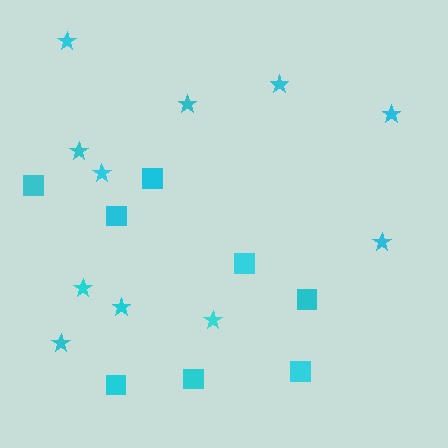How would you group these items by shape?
There are 2 groups: one group of squares (8) and one group of stars (11).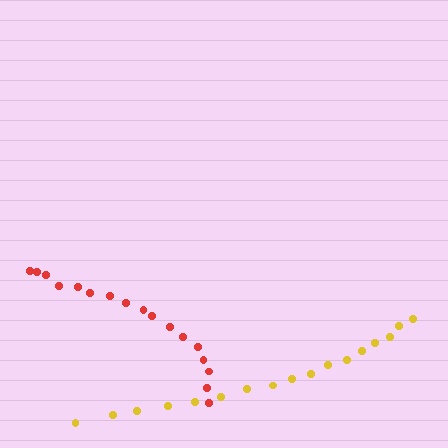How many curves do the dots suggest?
There are 2 distinct paths.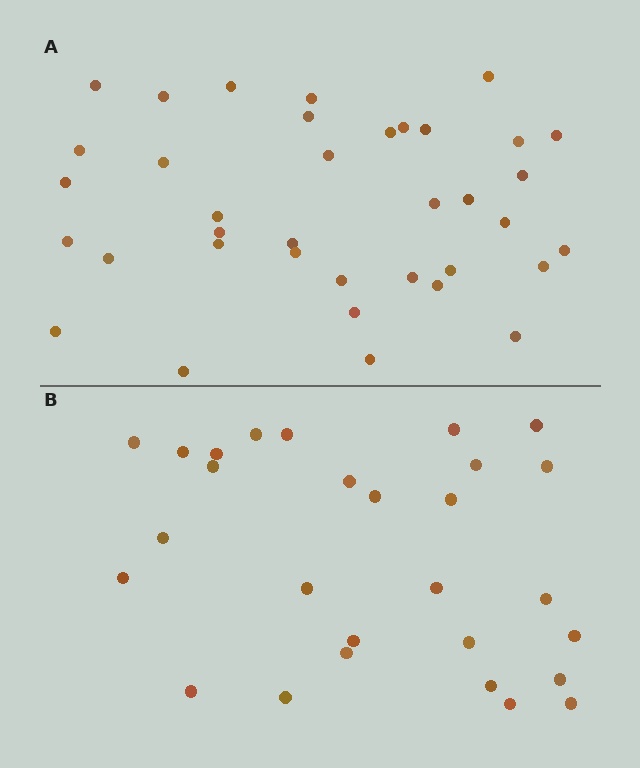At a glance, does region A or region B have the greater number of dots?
Region A (the top region) has more dots.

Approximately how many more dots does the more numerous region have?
Region A has roughly 8 or so more dots than region B.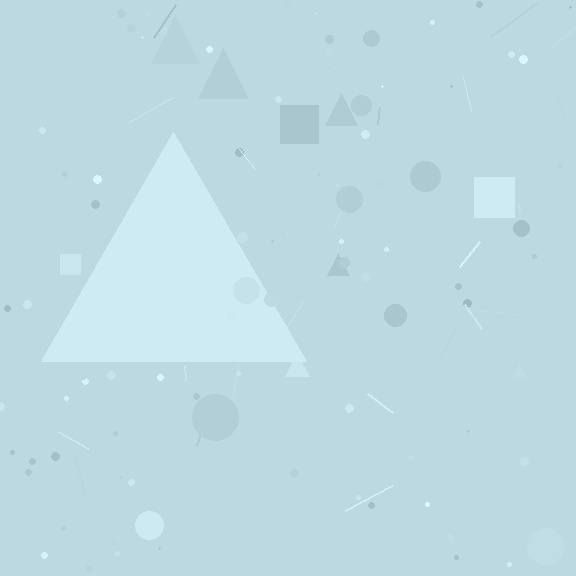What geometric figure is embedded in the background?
A triangle is embedded in the background.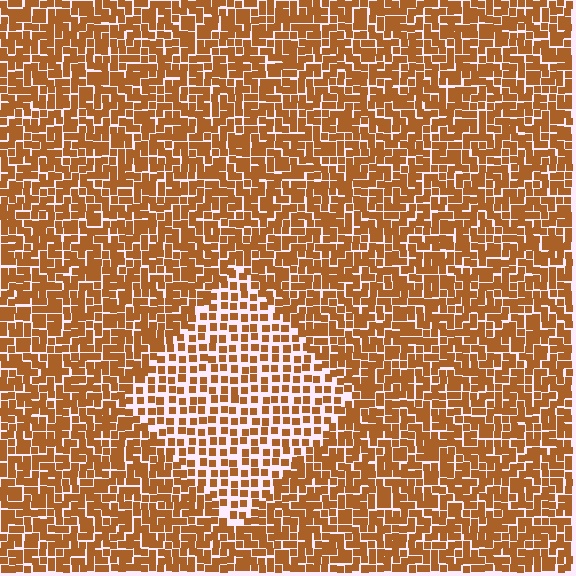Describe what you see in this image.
The image contains small brown elements arranged at two different densities. A diamond-shaped region is visible where the elements are less densely packed than the surrounding area.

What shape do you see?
I see a diamond.